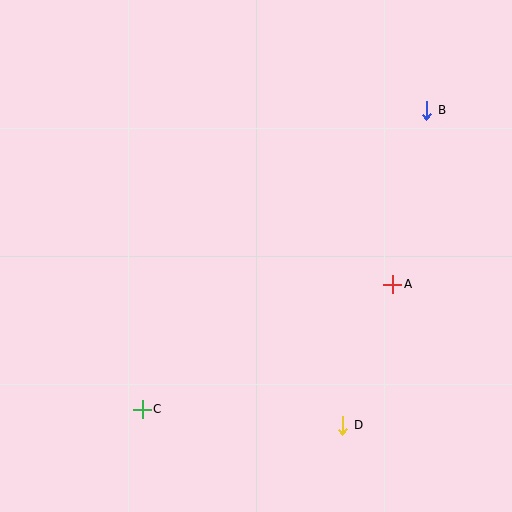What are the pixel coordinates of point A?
Point A is at (393, 284).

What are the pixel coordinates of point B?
Point B is at (427, 111).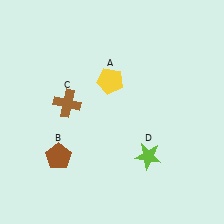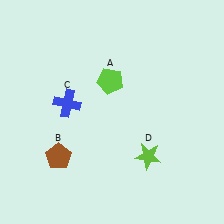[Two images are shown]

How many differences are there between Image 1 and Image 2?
There are 2 differences between the two images.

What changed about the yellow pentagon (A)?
In Image 1, A is yellow. In Image 2, it changed to lime.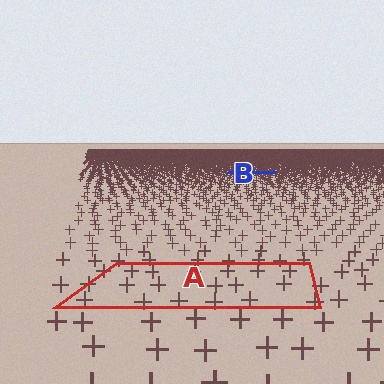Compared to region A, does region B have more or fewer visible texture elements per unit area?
Region B has more texture elements per unit area — they are packed more densely because it is farther away.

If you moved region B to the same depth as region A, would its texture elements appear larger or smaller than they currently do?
They would appear larger. At a closer depth, the same texture elements are projected at a bigger on-screen size.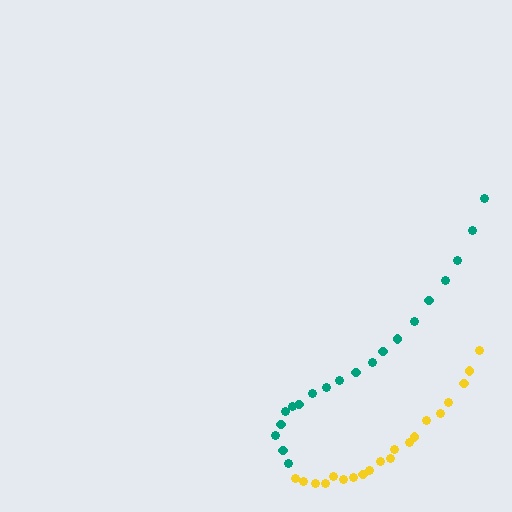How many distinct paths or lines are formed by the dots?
There are 2 distinct paths.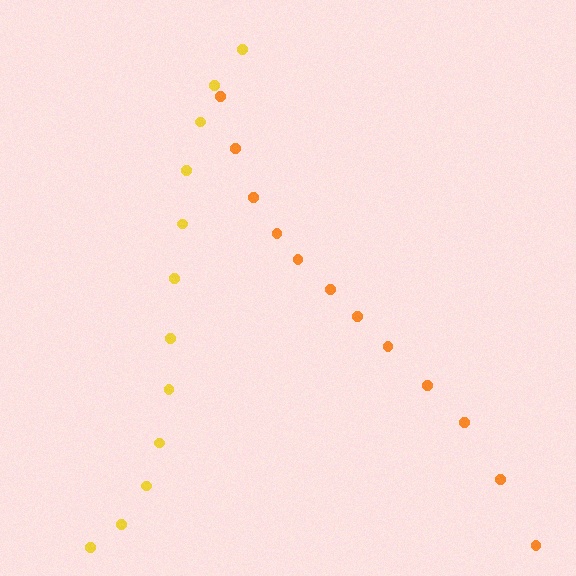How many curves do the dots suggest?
There are 2 distinct paths.